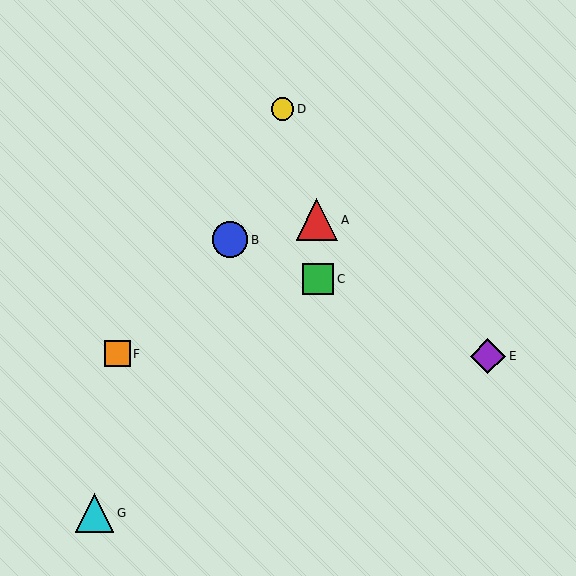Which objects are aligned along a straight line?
Objects B, C, E are aligned along a straight line.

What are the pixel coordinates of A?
Object A is at (317, 220).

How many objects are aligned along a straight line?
3 objects (B, C, E) are aligned along a straight line.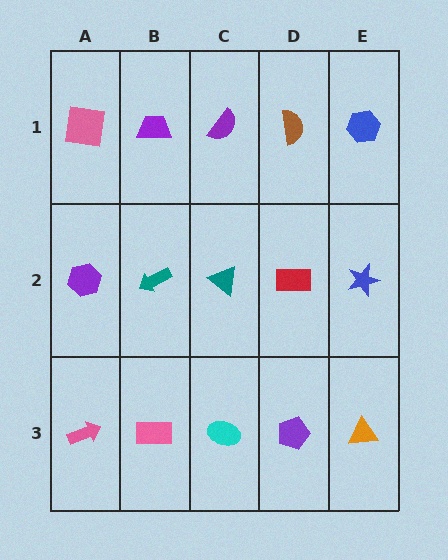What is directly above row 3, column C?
A teal triangle.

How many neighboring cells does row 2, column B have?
4.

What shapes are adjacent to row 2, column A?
A pink square (row 1, column A), a pink arrow (row 3, column A), a teal arrow (row 2, column B).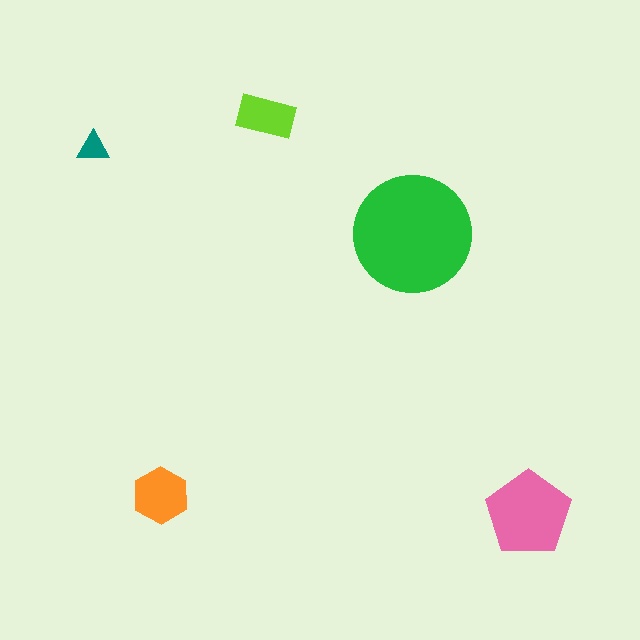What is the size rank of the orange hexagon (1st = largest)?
3rd.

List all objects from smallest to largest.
The teal triangle, the lime rectangle, the orange hexagon, the pink pentagon, the green circle.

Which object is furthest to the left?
The teal triangle is leftmost.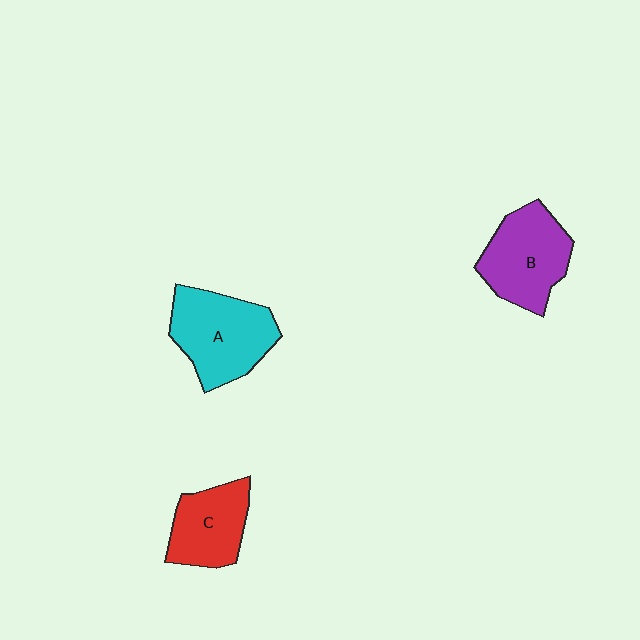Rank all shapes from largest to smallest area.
From largest to smallest: A (cyan), B (purple), C (red).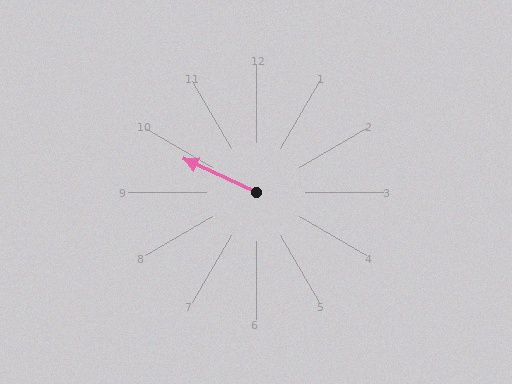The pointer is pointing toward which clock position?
Roughly 10 o'clock.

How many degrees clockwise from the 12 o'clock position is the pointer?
Approximately 295 degrees.